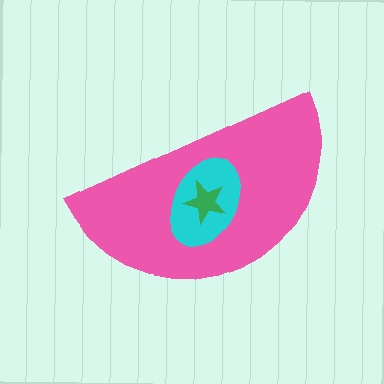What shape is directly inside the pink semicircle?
The cyan ellipse.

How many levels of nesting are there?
3.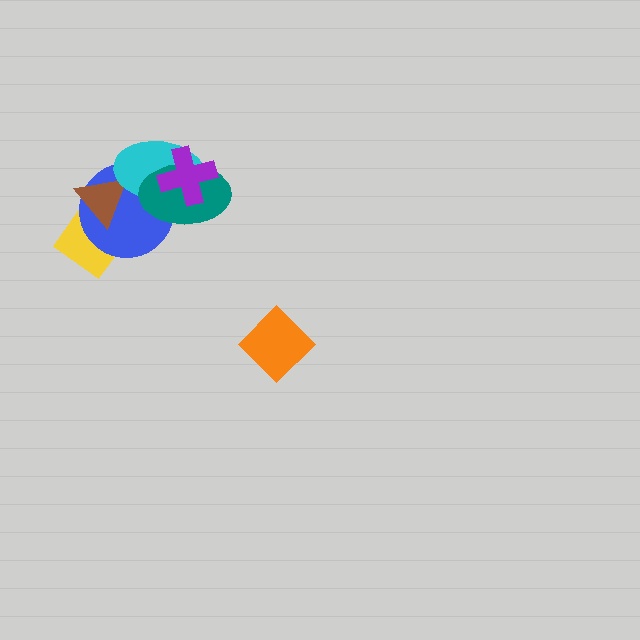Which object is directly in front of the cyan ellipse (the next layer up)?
The teal ellipse is directly in front of the cyan ellipse.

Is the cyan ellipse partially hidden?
Yes, it is partially covered by another shape.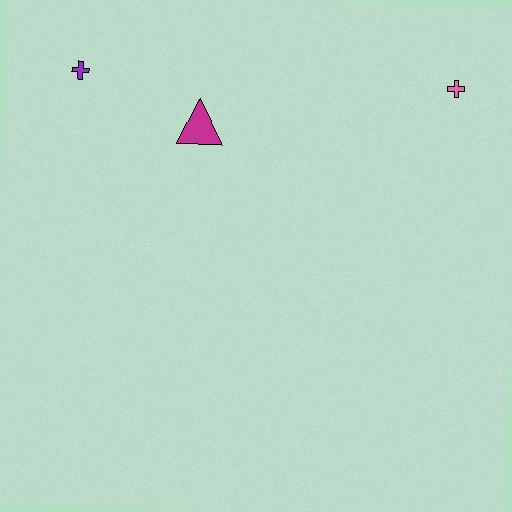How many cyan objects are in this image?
There are no cyan objects.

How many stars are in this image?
There are no stars.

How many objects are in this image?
There are 3 objects.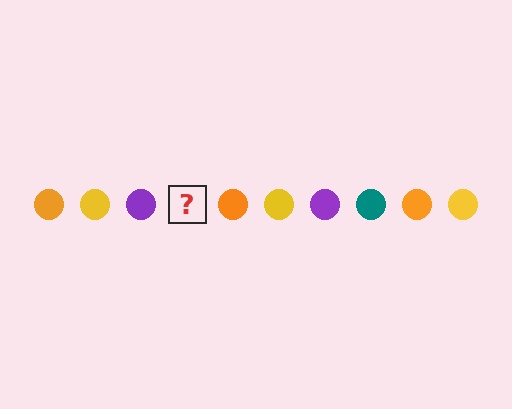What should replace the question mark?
The question mark should be replaced with a teal circle.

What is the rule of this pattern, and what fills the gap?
The rule is that the pattern cycles through orange, yellow, purple, teal circles. The gap should be filled with a teal circle.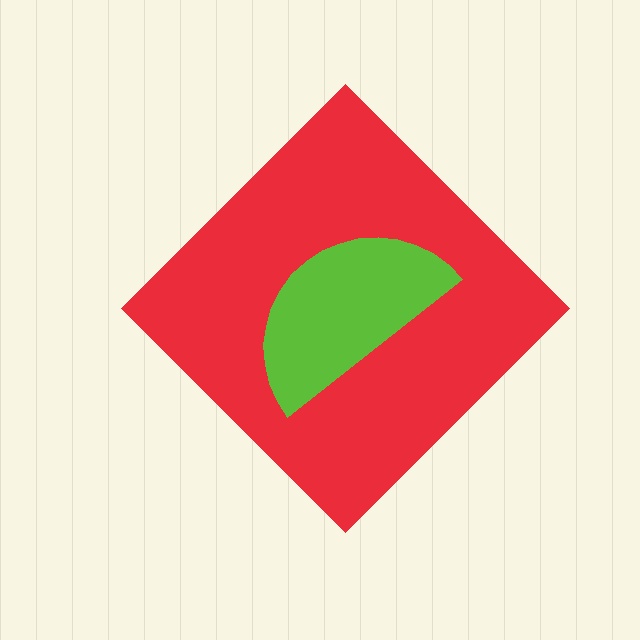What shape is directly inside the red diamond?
The lime semicircle.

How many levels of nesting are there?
2.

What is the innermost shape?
The lime semicircle.